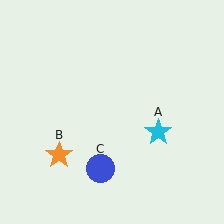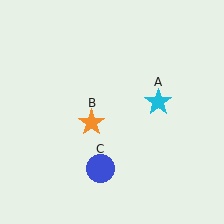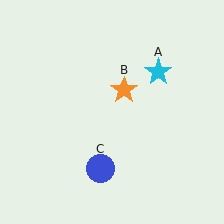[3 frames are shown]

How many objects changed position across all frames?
2 objects changed position: cyan star (object A), orange star (object B).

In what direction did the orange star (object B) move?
The orange star (object B) moved up and to the right.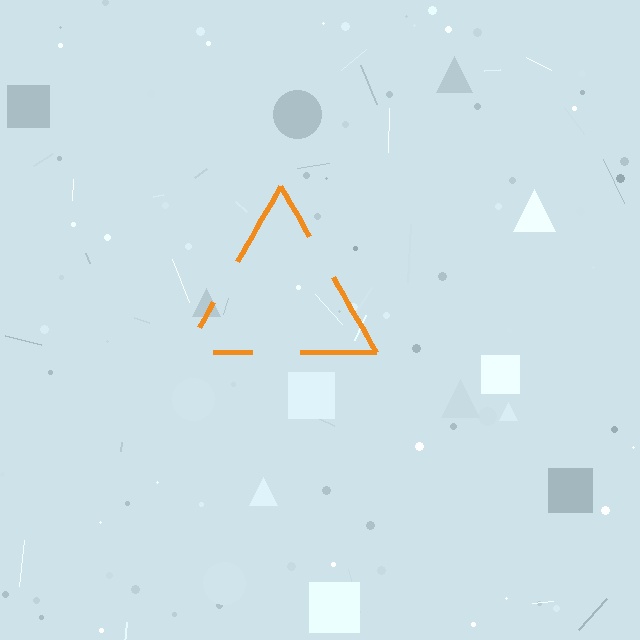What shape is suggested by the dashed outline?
The dashed outline suggests a triangle.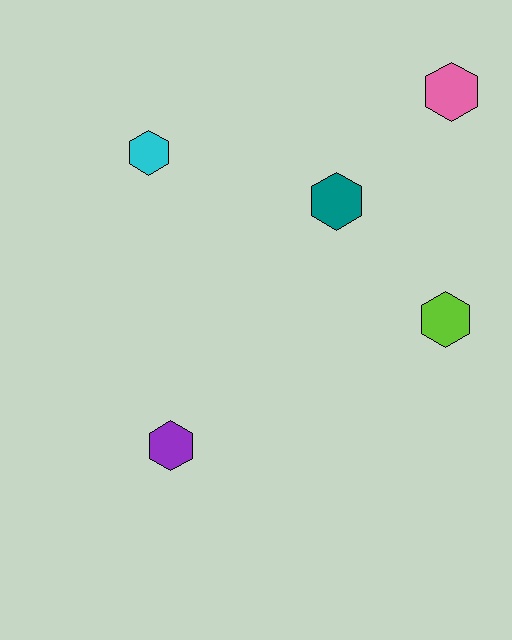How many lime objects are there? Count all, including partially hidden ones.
There is 1 lime object.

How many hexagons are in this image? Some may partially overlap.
There are 5 hexagons.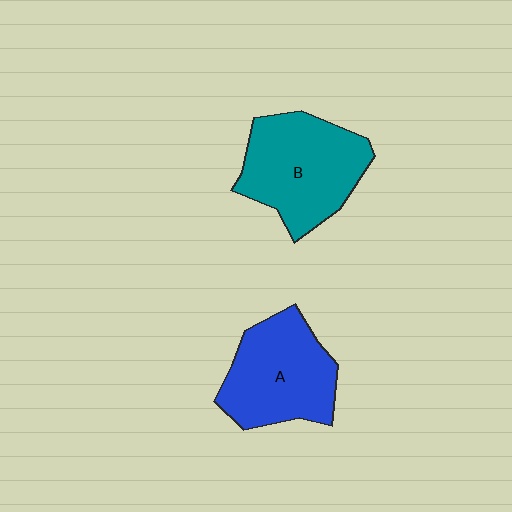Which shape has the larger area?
Shape B (teal).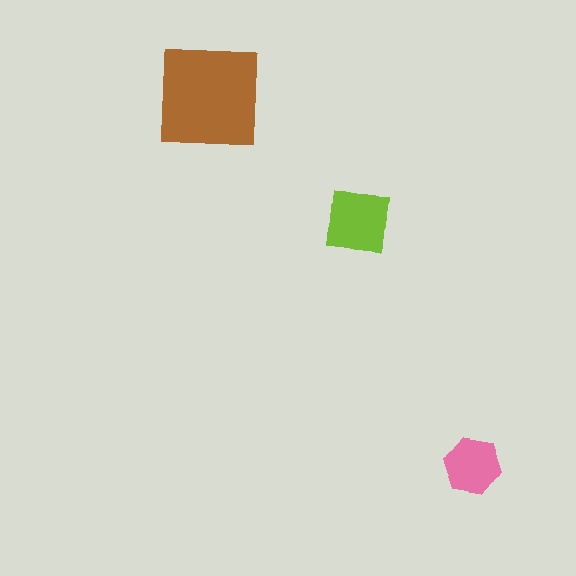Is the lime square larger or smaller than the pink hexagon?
Larger.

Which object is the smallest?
The pink hexagon.